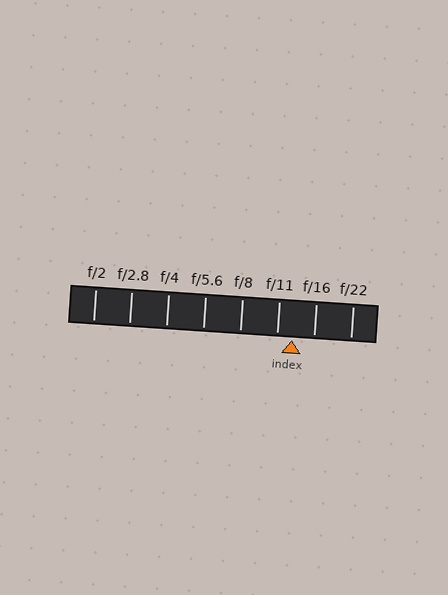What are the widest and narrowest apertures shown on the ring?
The widest aperture shown is f/2 and the narrowest is f/22.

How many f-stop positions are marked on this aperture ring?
There are 8 f-stop positions marked.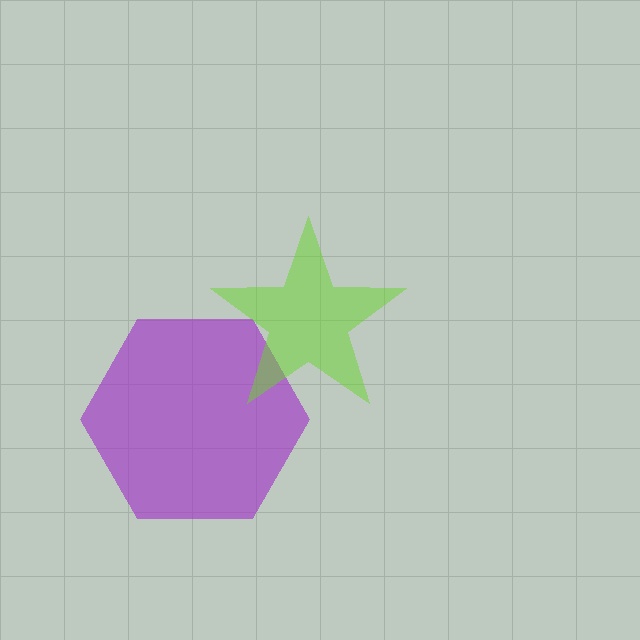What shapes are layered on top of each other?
The layered shapes are: a purple hexagon, a lime star.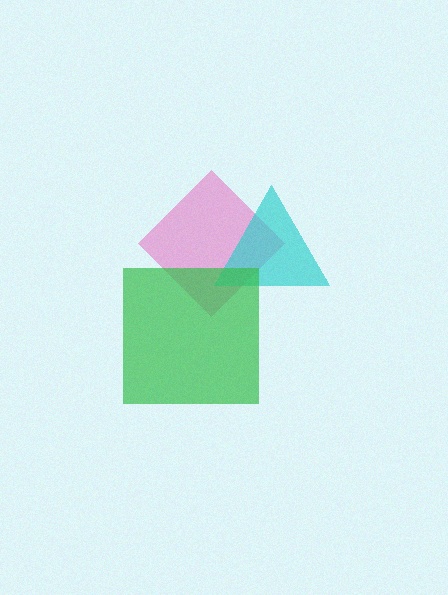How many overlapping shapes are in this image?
There are 3 overlapping shapes in the image.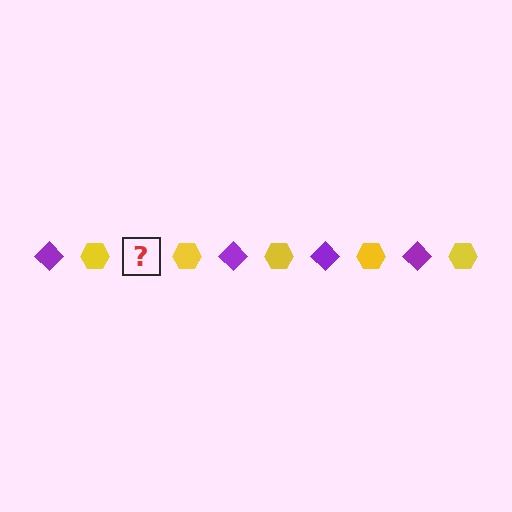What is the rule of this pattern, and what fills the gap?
The rule is that the pattern alternates between purple diamond and yellow hexagon. The gap should be filled with a purple diamond.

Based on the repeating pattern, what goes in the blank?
The blank should be a purple diamond.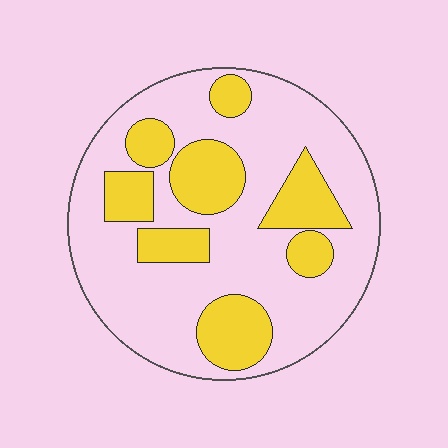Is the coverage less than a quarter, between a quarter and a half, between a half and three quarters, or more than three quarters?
Between a quarter and a half.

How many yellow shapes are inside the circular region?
8.